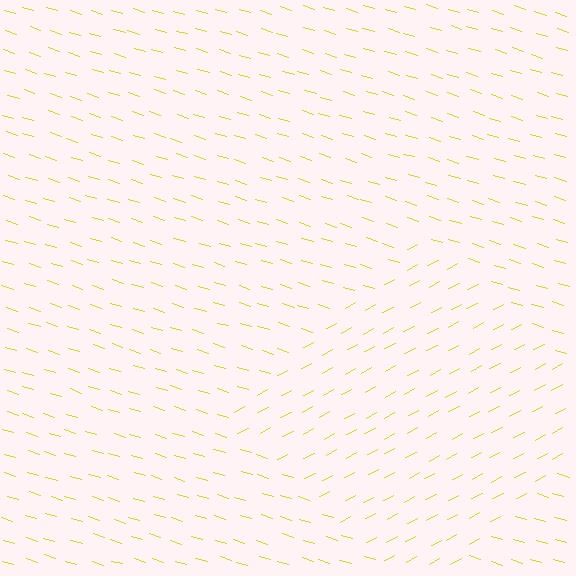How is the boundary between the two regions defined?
The boundary is defined purely by a change in line orientation (approximately 45 degrees difference). All lines are the same color and thickness.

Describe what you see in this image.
The image is filled with small yellow line segments. A diamond region in the image has lines oriented differently from the surrounding lines, creating a visible texture boundary.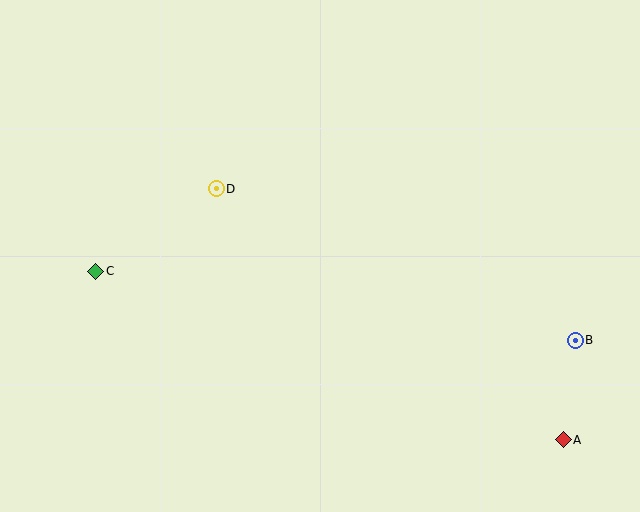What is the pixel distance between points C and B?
The distance between C and B is 485 pixels.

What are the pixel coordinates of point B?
Point B is at (575, 340).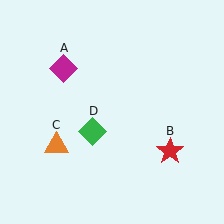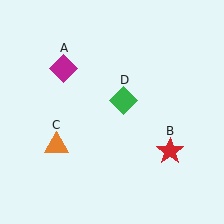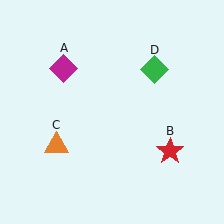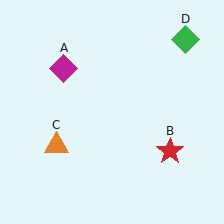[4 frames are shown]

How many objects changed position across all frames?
1 object changed position: green diamond (object D).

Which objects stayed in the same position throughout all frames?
Magenta diamond (object A) and red star (object B) and orange triangle (object C) remained stationary.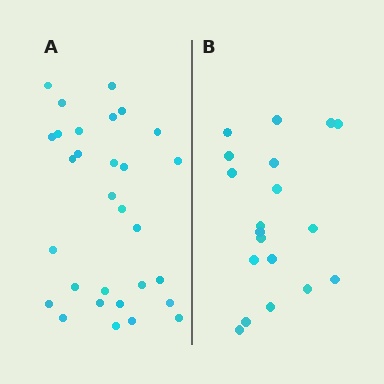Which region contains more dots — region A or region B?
Region A (the left region) has more dots.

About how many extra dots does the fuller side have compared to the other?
Region A has roughly 12 or so more dots than region B.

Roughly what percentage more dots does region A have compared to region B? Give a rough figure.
About 60% more.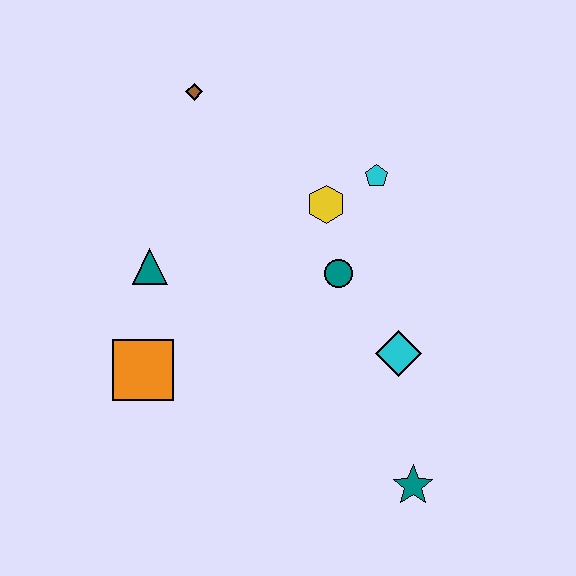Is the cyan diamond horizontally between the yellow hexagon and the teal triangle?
No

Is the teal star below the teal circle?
Yes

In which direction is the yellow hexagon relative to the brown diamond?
The yellow hexagon is to the right of the brown diamond.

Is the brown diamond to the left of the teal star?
Yes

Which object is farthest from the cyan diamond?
The brown diamond is farthest from the cyan diamond.